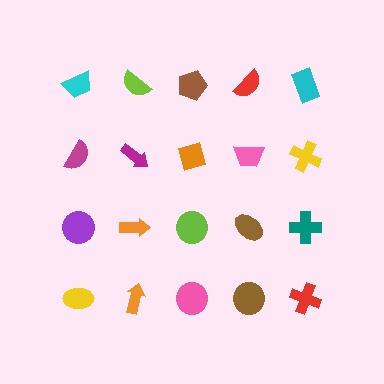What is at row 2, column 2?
A magenta arrow.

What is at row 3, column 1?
A purple circle.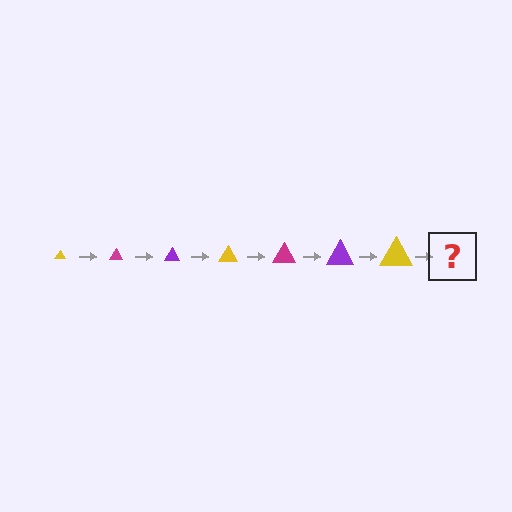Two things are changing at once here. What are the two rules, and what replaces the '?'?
The two rules are that the triangle grows larger each step and the color cycles through yellow, magenta, and purple. The '?' should be a magenta triangle, larger than the previous one.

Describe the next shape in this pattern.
It should be a magenta triangle, larger than the previous one.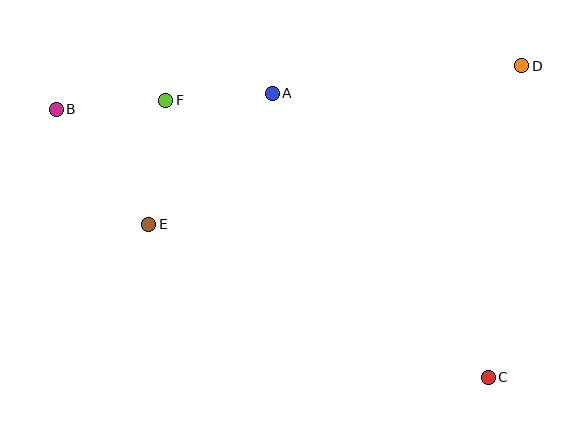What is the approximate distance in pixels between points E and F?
The distance between E and F is approximately 126 pixels.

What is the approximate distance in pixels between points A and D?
The distance between A and D is approximately 251 pixels.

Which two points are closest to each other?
Points A and F are closest to each other.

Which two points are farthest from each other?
Points B and C are farthest from each other.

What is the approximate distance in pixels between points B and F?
The distance between B and F is approximately 110 pixels.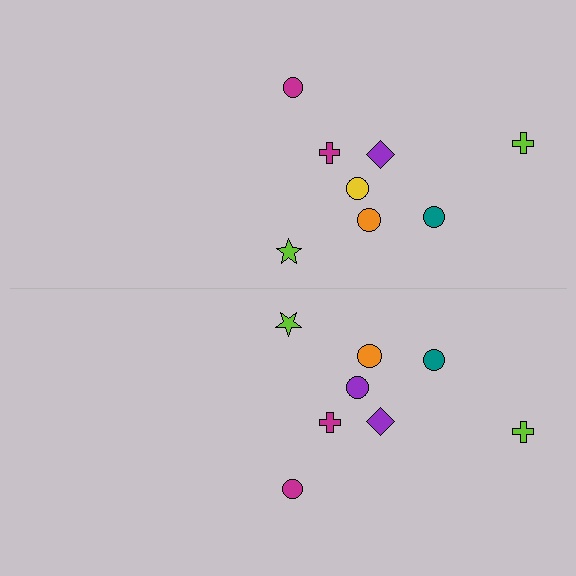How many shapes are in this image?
There are 16 shapes in this image.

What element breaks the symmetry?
The purple circle on the bottom side breaks the symmetry — its mirror counterpart is yellow.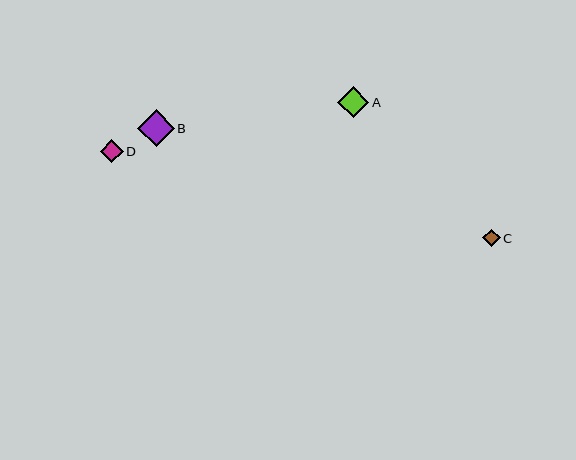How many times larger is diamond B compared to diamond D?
Diamond B is approximately 1.6 times the size of diamond D.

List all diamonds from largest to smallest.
From largest to smallest: B, A, D, C.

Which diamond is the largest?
Diamond B is the largest with a size of approximately 37 pixels.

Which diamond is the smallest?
Diamond C is the smallest with a size of approximately 17 pixels.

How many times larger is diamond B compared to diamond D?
Diamond B is approximately 1.6 times the size of diamond D.